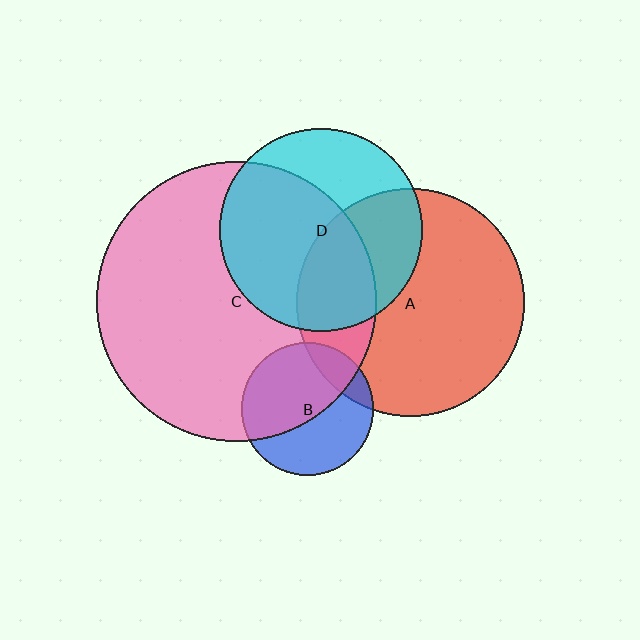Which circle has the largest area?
Circle C (pink).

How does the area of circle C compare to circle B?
Approximately 4.5 times.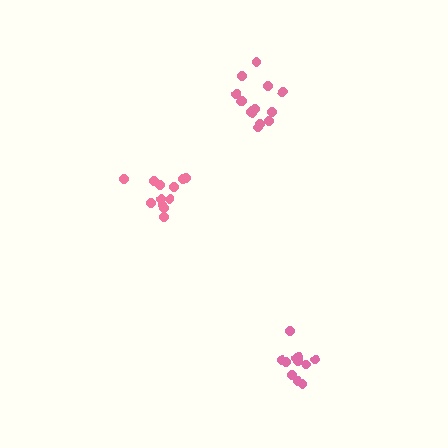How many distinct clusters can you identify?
There are 3 distinct clusters.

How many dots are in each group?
Group 1: 11 dots, Group 2: 14 dots, Group 3: 12 dots (37 total).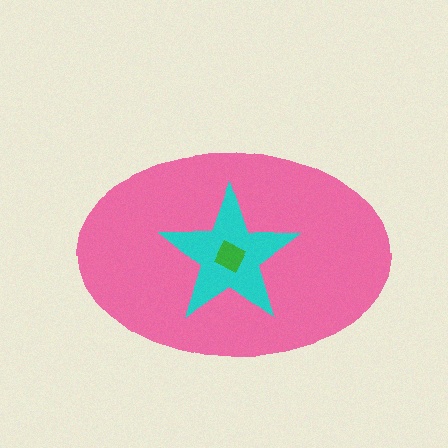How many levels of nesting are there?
3.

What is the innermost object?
The green diamond.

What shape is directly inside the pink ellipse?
The cyan star.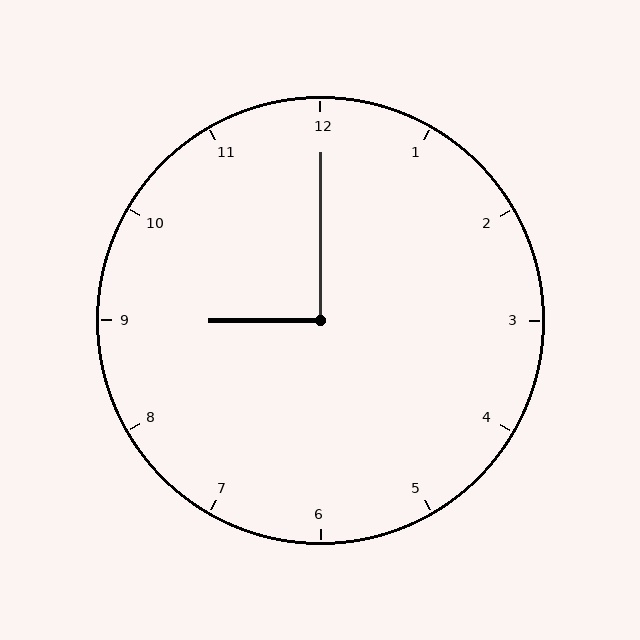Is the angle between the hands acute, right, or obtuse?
It is right.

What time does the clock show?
9:00.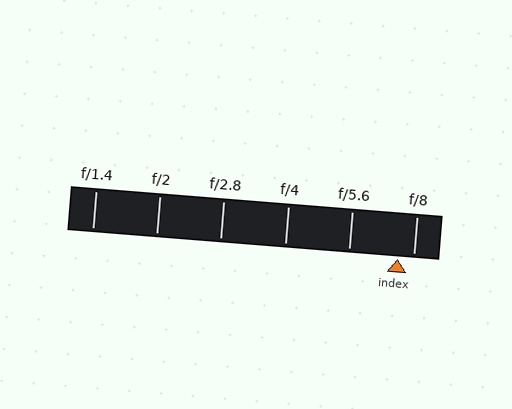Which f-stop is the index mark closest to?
The index mark is closest to f/8.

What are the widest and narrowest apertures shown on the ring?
The widest aperture shown is f/1.4 and the narrowest is f/8.